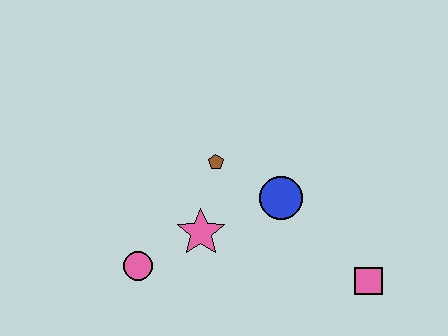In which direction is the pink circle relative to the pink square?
The pink circle is to the left of the pink square.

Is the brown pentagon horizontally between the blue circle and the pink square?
No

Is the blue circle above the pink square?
Yes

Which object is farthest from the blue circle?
The pink circle is farthest from the blue circle.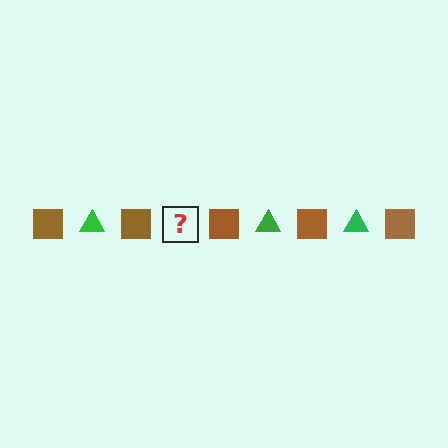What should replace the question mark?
The question mark should be replaced with a green triangle.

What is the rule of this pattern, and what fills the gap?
The rule is that the pattern alternates between brown square and green triangle. The gap should be filled with a green triangle.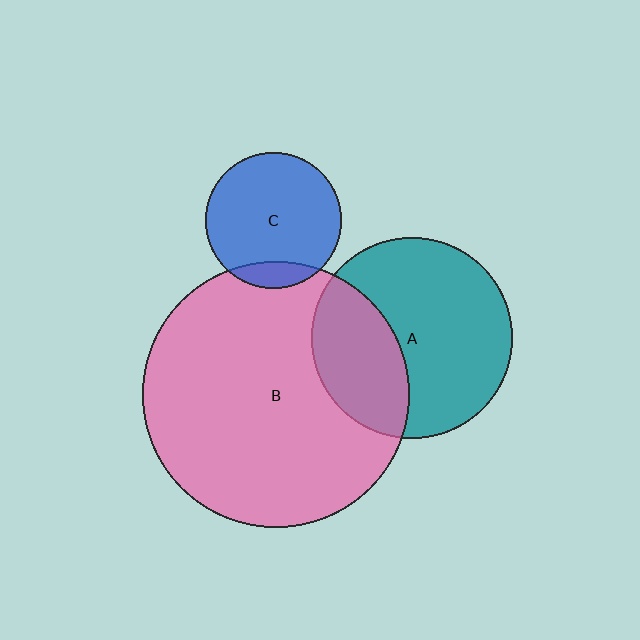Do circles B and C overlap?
Yes.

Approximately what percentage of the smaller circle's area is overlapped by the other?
Approximately 10%.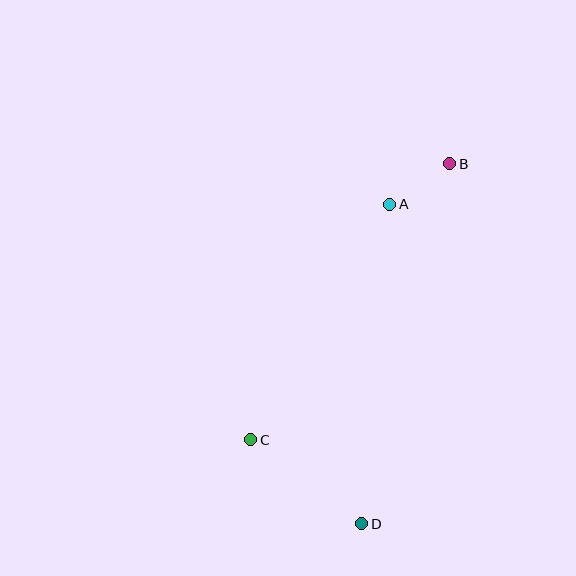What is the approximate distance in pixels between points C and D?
The distance between C and D is approximately 139 pixels.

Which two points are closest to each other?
Points A and B are closest to each other.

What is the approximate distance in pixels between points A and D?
The distance between A and D is approximately 321 pixels.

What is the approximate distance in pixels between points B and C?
The distance between B and C is approximately 340 pixels.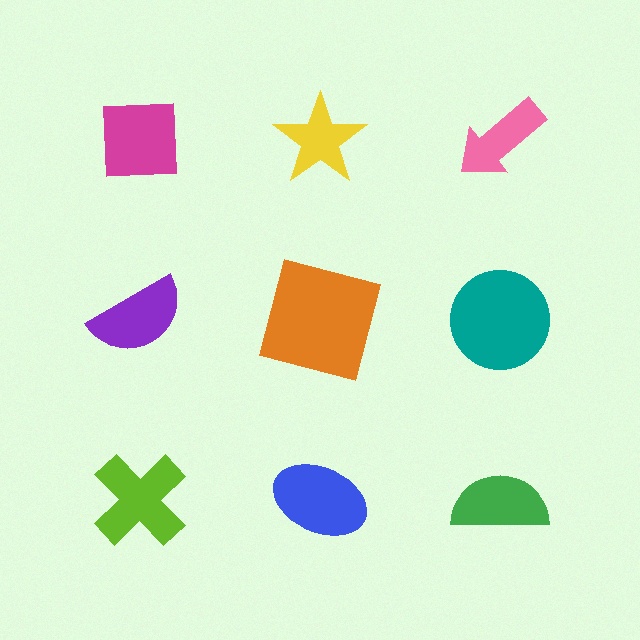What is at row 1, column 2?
A yellow star.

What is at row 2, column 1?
A purple semicircle.